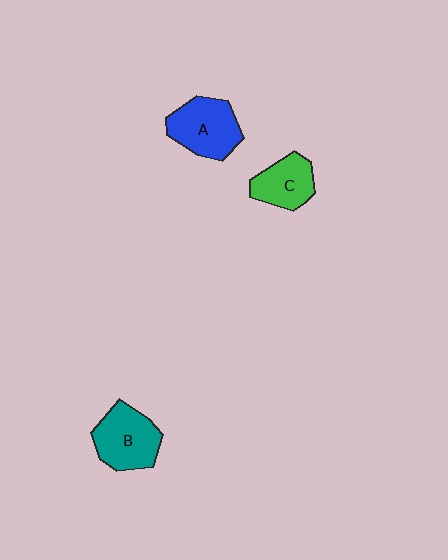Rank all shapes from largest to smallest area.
From largest to smallest: A (blue), B (teal), C (green).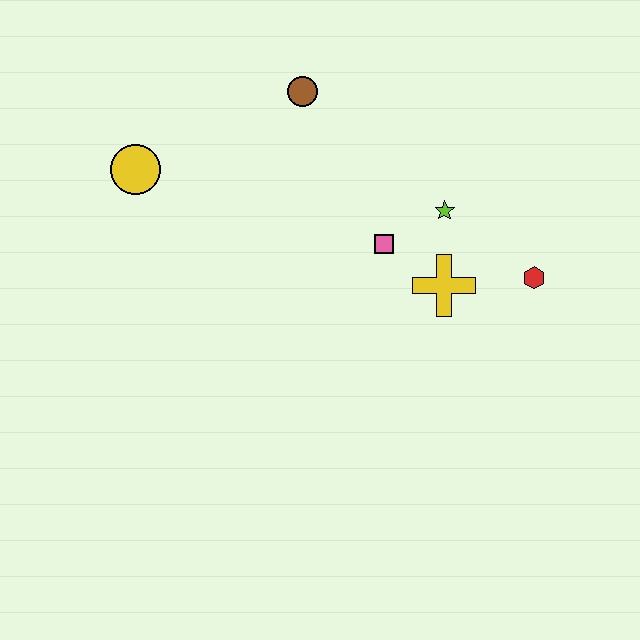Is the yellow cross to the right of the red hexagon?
No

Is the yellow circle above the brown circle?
No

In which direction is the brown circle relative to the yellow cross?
The brown circle is above the yellow cross.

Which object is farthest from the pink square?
The yellow circle is farthest from the pink square.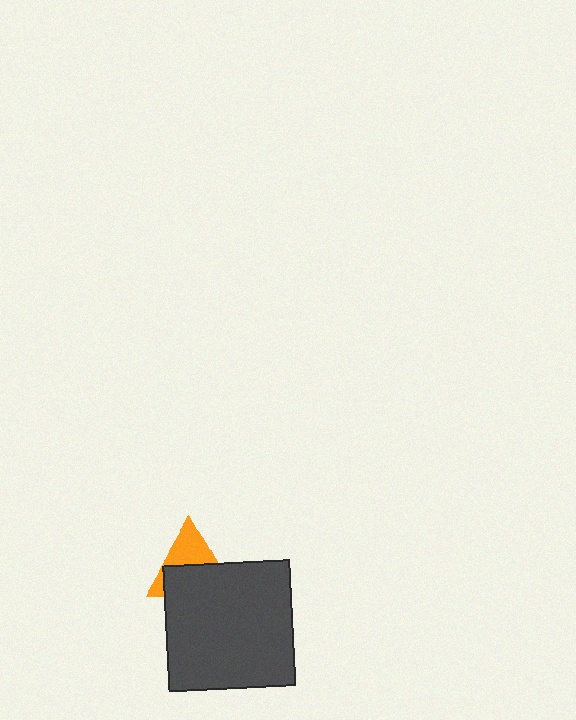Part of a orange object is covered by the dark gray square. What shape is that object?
It is a triangle.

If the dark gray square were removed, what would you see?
You would see the complete orange triangle.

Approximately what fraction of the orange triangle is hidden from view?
Roughly 54% of the orange triangle is hidden behind the dark gray square.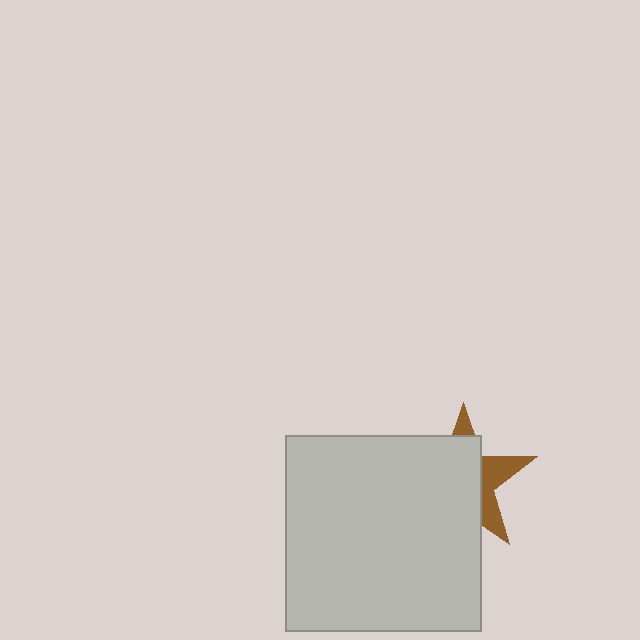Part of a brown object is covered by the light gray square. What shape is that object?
It is a star.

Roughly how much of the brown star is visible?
A small part of it is visible (roughly 33%).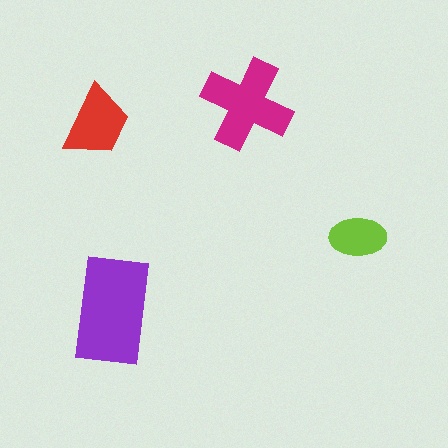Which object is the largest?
The purple rectangle.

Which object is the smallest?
The lime ellipse.